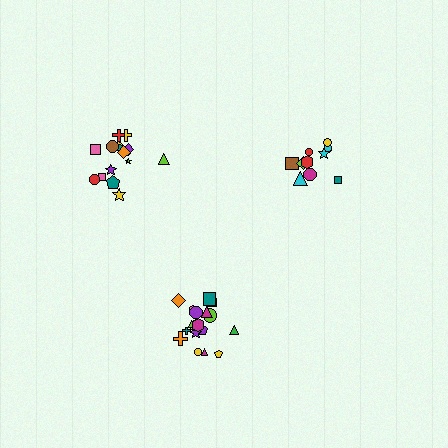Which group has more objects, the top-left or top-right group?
The top-left group.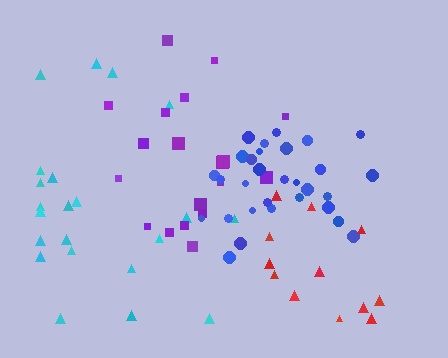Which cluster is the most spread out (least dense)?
Cyan.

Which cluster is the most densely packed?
Blue.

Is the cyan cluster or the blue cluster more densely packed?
Blue.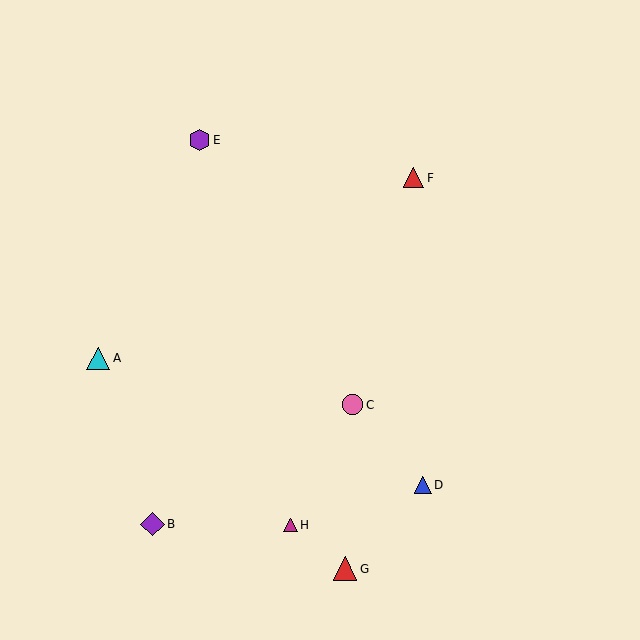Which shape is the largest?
The red triangle (labeled G) is the largest.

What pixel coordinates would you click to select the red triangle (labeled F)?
Click at (414, 178) to select the red triangle F.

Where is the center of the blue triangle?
The center of the blue triangle is at (423, 485).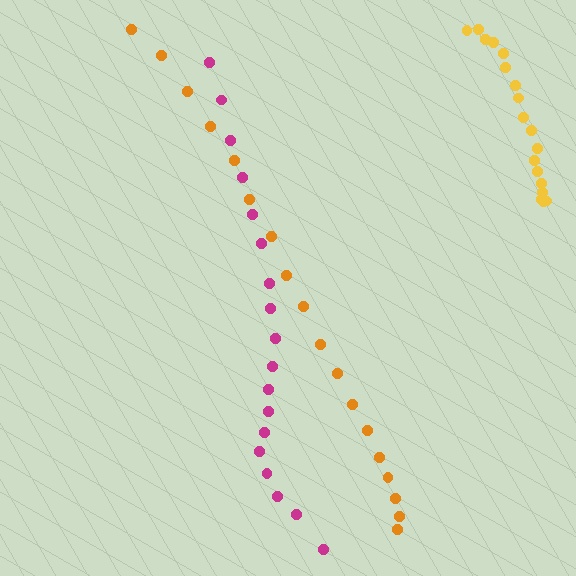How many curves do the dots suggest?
There are 3 distinct paths.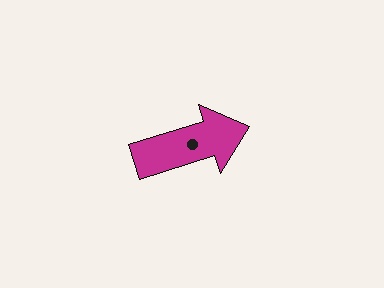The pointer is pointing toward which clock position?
Roughly 2 o'clock.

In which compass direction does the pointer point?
East.